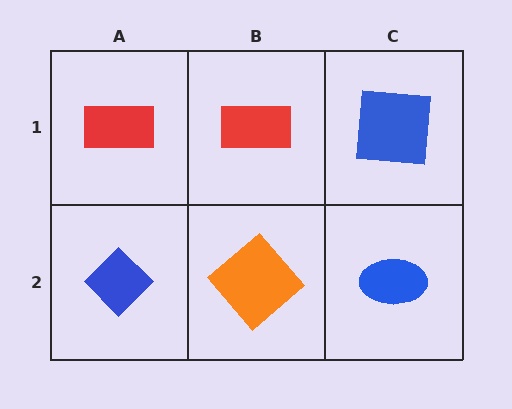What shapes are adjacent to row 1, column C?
A blue ellipse (row 2, column C), a red rectangle (row 1, column B).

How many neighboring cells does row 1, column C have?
2.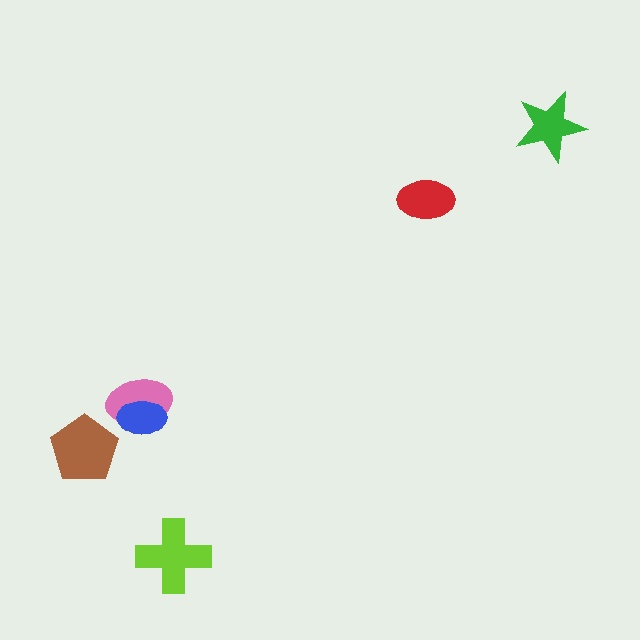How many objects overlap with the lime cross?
0 objects overlap with the lime cross.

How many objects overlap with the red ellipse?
0 objects overlap with the red ellipse.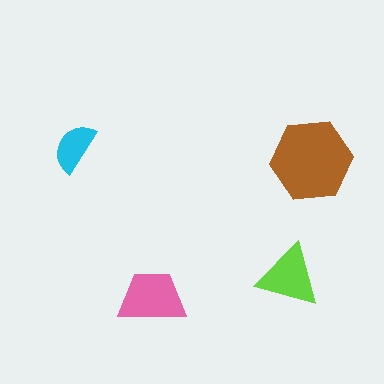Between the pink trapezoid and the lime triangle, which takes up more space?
The pink trapezoid.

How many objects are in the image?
There are 4 objects in the image.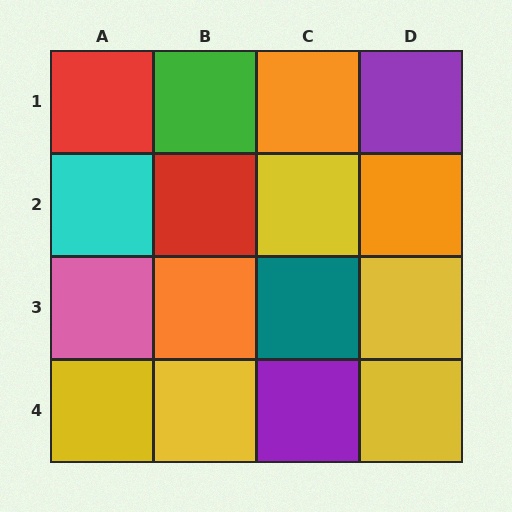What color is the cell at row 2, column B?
Red.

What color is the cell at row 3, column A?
Pink.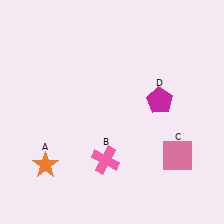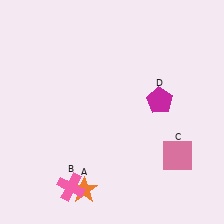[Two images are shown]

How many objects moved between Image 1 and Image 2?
2 objects moved between the two images.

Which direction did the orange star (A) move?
The orange star (A) moved right.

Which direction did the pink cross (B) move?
The pink cross (B) moved left.